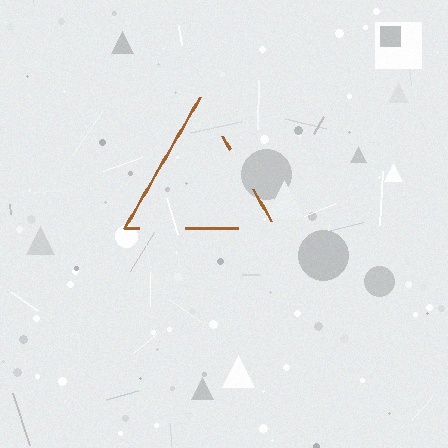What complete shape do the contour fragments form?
The contour fragments form a triangle.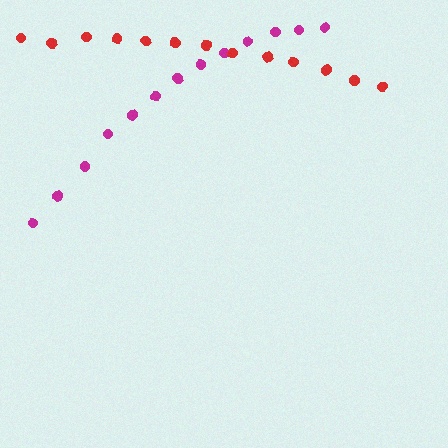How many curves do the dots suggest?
There are 2 distinct paths.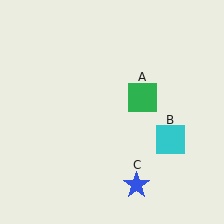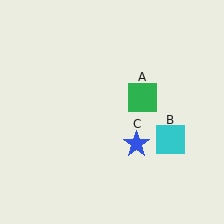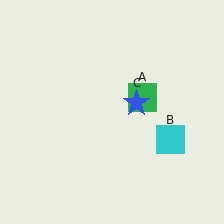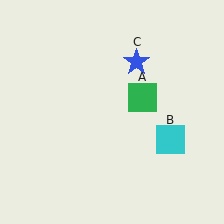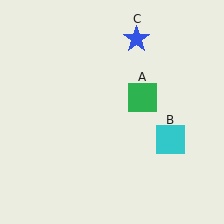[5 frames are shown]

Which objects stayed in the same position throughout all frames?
Green square (object A) and cyan square (object B) remained stationary.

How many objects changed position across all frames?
1 object changed position: blue star (object C).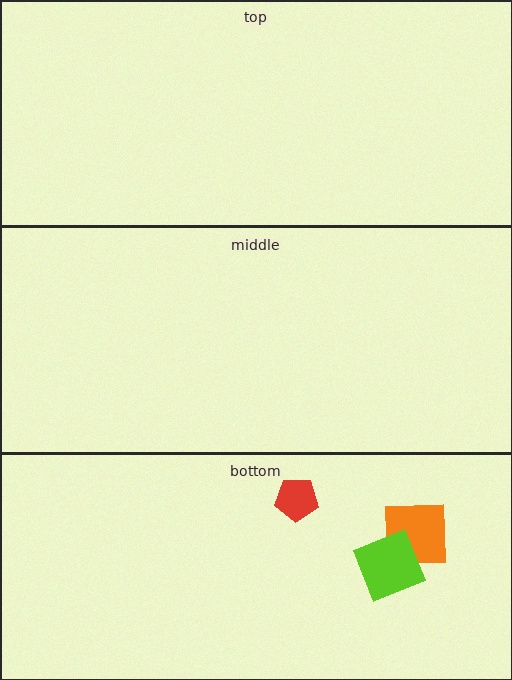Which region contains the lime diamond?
The bottom region.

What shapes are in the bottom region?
The orange square, the lime diamond, the red pentagon.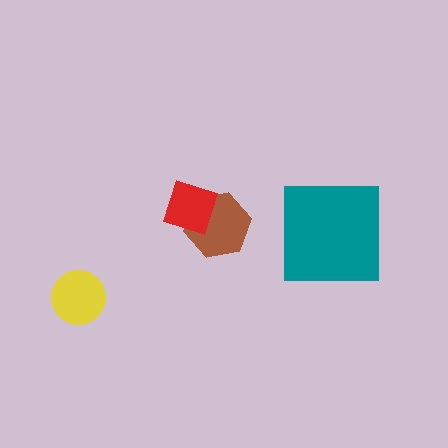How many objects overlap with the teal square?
0 objects overlap with the teal square.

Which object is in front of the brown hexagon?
The red diamond is in front of the brown hexagon.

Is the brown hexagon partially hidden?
Yes, it is partially covered by another shape.